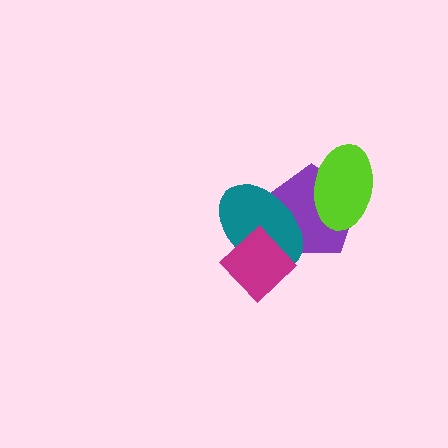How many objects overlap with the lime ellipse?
1 object overlaps with the lime ellipse.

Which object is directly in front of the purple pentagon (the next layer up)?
The teal ellipse is directly in front of the purple pentagon.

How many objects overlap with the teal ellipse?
2 objects overlap with the teal ellipse.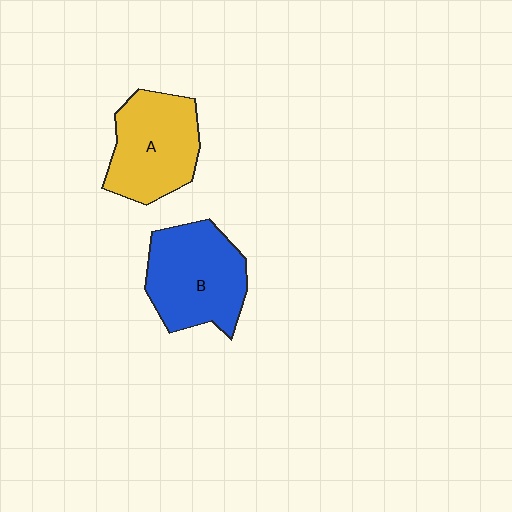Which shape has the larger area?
Shape B (blue).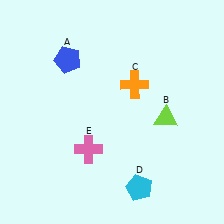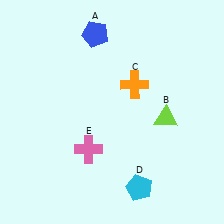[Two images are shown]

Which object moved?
The blue pentagon (A) moved right.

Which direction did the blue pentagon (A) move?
The blue pentagon (A) moved right.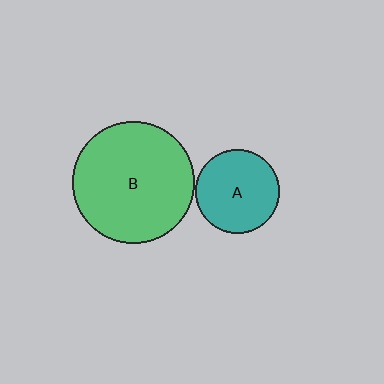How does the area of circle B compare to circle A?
Approximately 2.1 times.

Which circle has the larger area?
Circle B (green).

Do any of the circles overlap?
No, none of the circles overlap.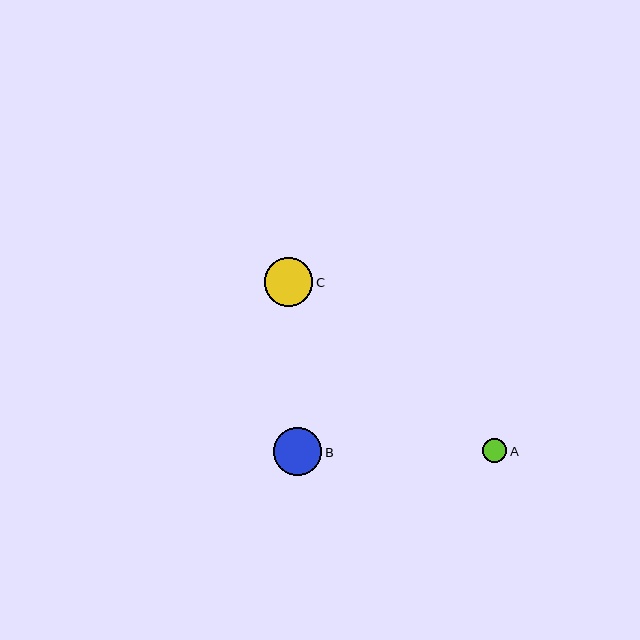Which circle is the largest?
Circle B is the largest with a size of approximately 48 pixels.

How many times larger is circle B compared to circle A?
Circle B is approximately 2.0 times the size of circle A.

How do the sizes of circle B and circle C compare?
Circle B and circle C are approximately the same size.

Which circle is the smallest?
Circle A is the smallest with a size of approximately 24 pixels.